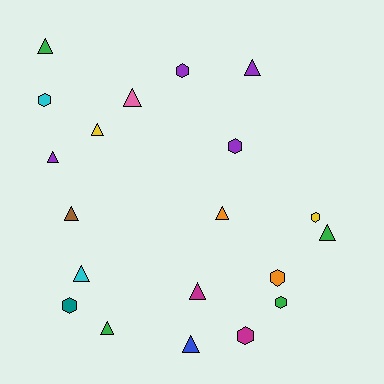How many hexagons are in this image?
There are 8 hexagons.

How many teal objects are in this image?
There is 1 teal object.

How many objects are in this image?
There are 20 objects.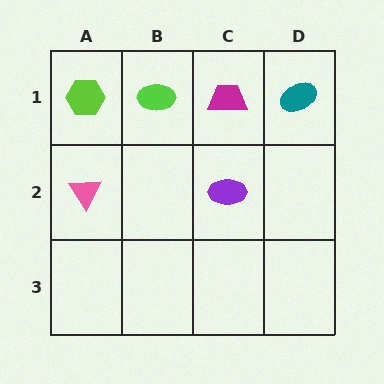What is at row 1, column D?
A teal ellipse.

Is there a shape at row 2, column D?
No, that cell is empty.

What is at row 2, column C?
A purple ellipse.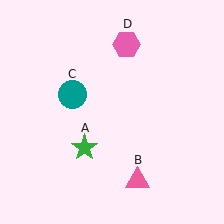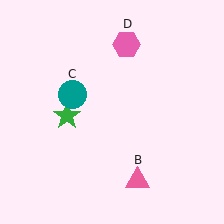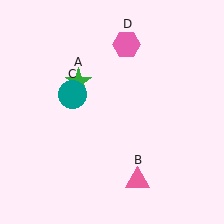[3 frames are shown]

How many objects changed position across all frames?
1 object changed position: green star (object A).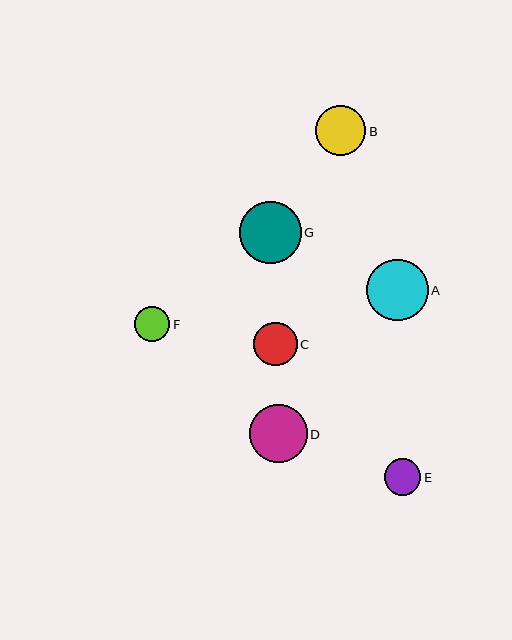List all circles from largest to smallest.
From largest to smallest: G, A, D, B, C, E, F.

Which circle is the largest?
Circle G is the largest with a size of approximately 62 pixels.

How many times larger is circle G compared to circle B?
Circle G is approximately 1.2 times the size of circle B.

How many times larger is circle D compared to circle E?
Circle D is approximately 1.6 times the size of circle E.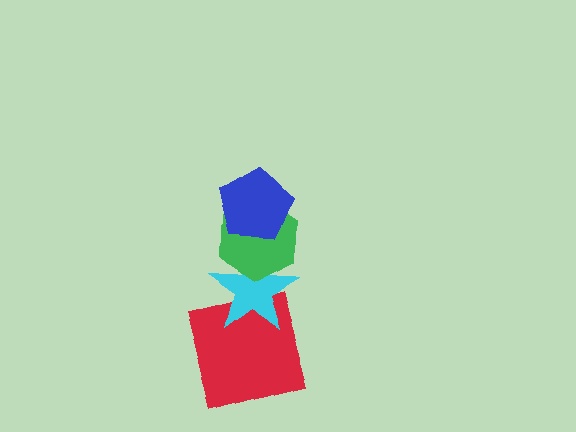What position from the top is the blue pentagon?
The blue pentagon is 1st from the top.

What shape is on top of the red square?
The cyan star is on top of the red square.